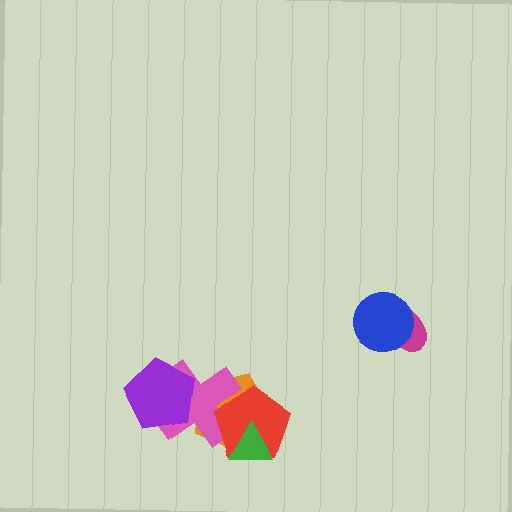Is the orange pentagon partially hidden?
Yes, it is partially covered by another shape.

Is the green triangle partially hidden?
No, no other shape covers it.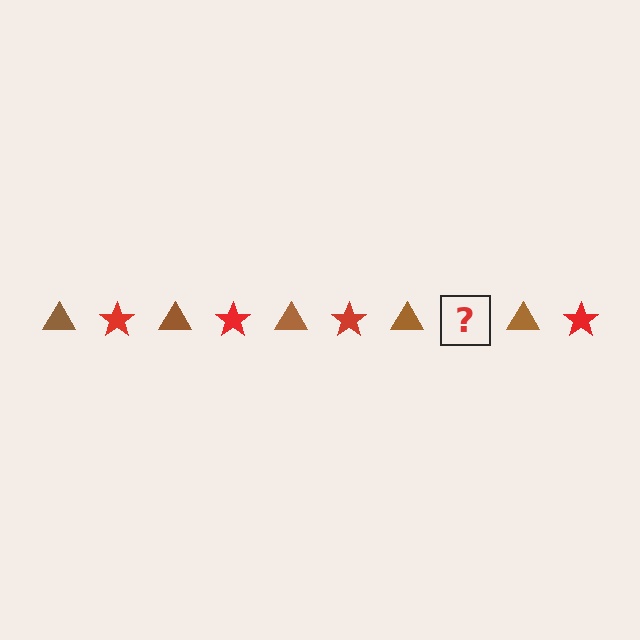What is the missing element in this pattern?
The missing element is a red star.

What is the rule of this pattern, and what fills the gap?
The rule is that the pattern alternates between brown triangle and red star. The gap should be filled with a red star.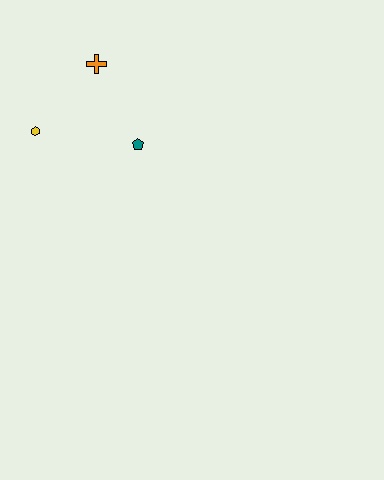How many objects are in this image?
There are 3 objects.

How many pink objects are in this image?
There are no pink objects.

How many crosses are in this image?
There is 1 cross.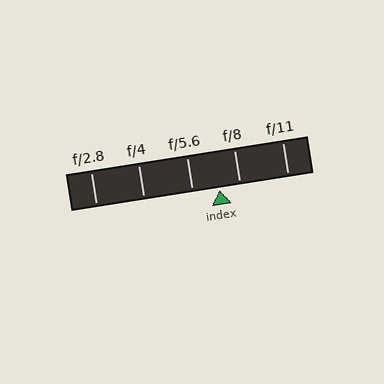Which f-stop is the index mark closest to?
The index mark is closest to f/8.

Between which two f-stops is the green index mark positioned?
The index mark is between f/5.6 and f/8.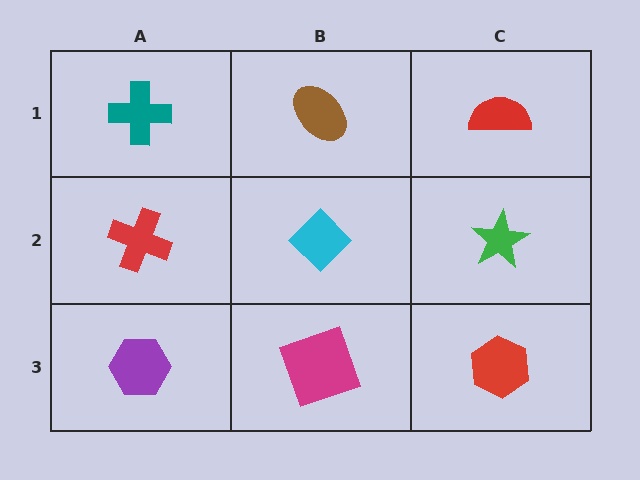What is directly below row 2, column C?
A red hexagon.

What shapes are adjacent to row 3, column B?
A cyan diamond (row 2, column B), a purple hexagon (row 3, column A), a red hexagon (row 3, column C).